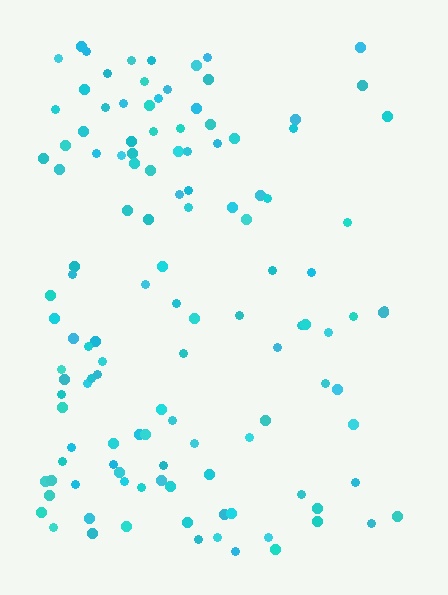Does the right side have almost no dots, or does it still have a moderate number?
Still a moderate number, just noticeably fewer than the left.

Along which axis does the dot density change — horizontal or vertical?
Horizontal.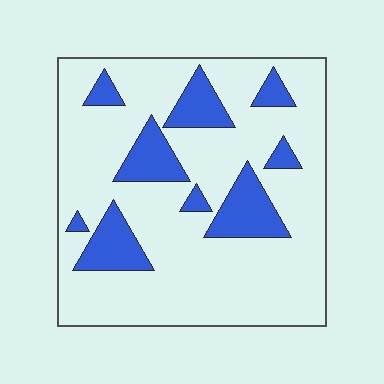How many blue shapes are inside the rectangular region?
9.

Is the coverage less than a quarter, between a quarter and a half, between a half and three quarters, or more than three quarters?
Less than a quarter.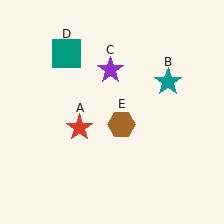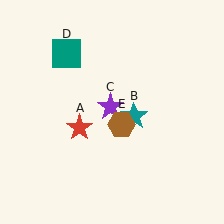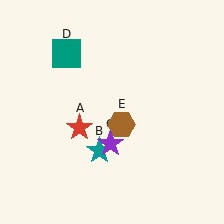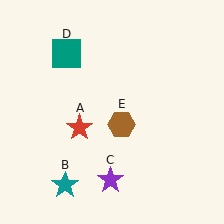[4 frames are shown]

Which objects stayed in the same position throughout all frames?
Red star (object A) and teal square (object D) and brown hexagon (object E) remained stationary.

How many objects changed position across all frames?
2 objects changed position: teal star (object B), purple star (object C).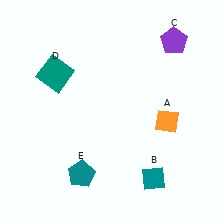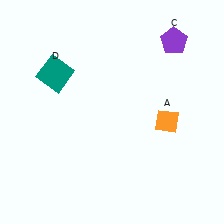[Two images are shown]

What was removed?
The teal pentagon (E), the teal diamond (B) were removed in Image 2.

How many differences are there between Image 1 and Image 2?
There are 2 differences between the two images.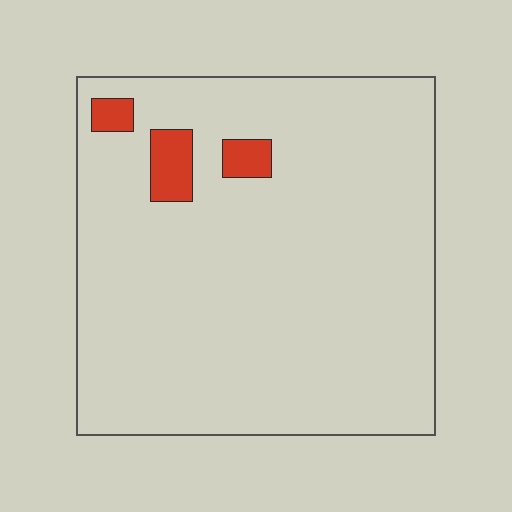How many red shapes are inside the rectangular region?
3.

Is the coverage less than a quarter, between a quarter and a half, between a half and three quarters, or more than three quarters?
Less than a quarter.